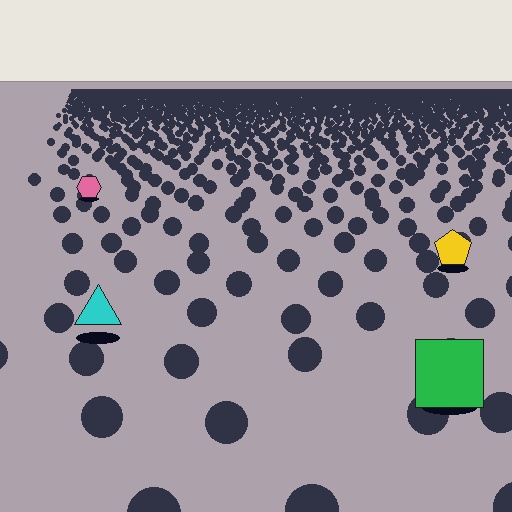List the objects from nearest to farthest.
From nearest to farthest: the green square, the cyan triangle, the yellow pentagon, the pink hexagon.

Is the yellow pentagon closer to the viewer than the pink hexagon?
Yes. The yellow pentagon is closer — you can tell from the texture gradient: the ground texture is coarser near it.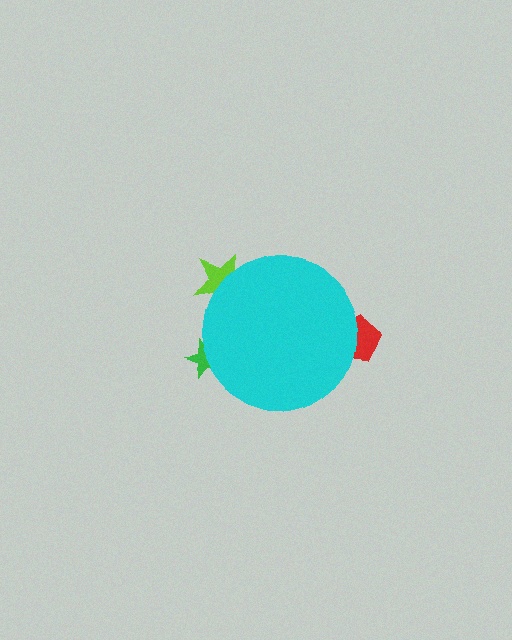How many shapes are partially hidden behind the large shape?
3 shapes are partially hidden.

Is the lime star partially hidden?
Yes, the lime star is partially hidden behind the cyan circle.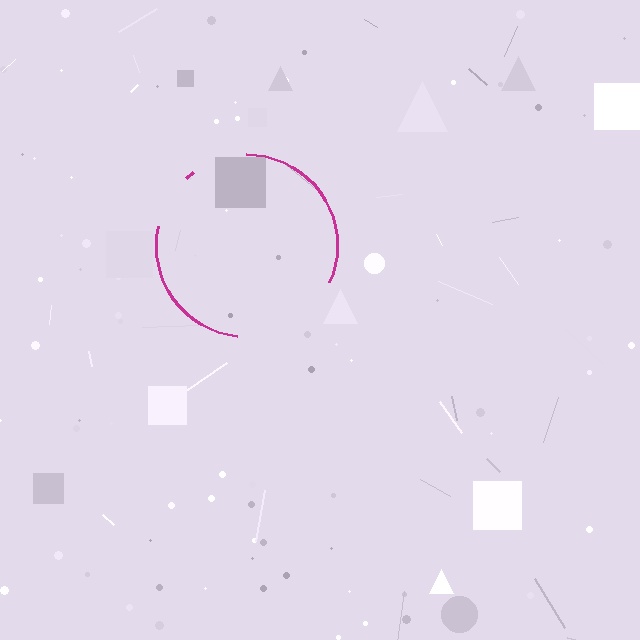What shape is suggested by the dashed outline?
The dashed outline suggests a circle.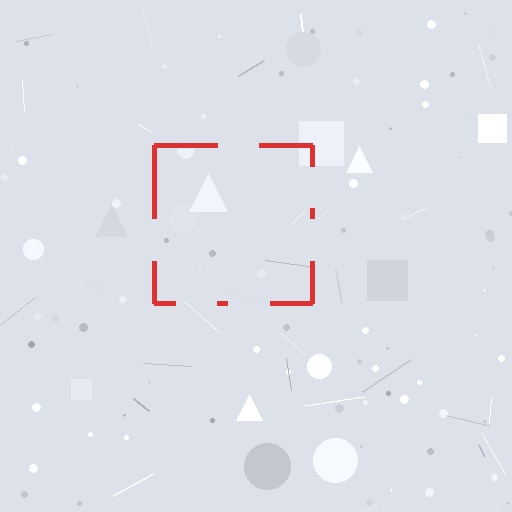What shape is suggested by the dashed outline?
The dashed outline suggests a square.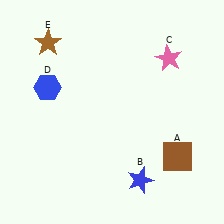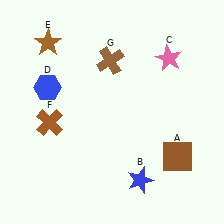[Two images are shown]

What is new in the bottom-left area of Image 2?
A brown cross (F) was added in the bottom-left area of Image 2.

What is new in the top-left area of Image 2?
A brown cross (G) was added in the top-left area of Image 2.